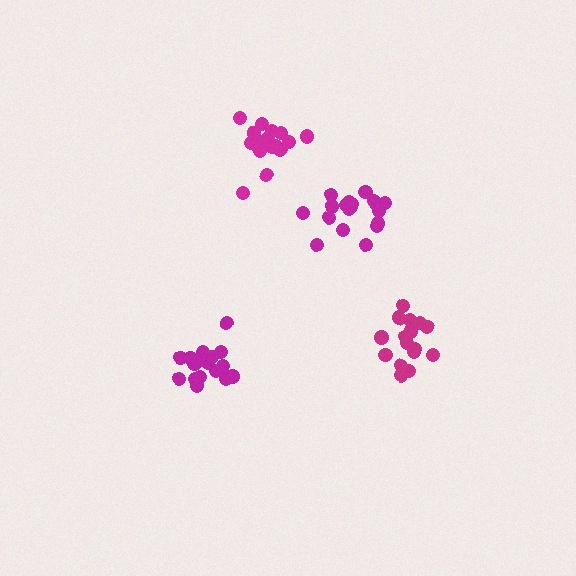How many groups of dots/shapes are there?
There are 4 groups.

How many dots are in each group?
Group 1: 19 dots, Group 2: 18 dots, Group 3: 17 dots, Group 4: 19 dots (73 total).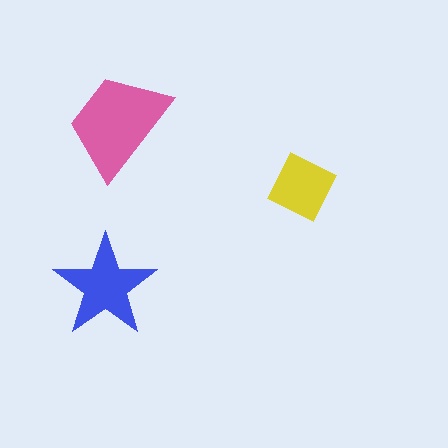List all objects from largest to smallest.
The pink trapezoid, the blue star, the yellow diamond.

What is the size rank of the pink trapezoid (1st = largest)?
1st.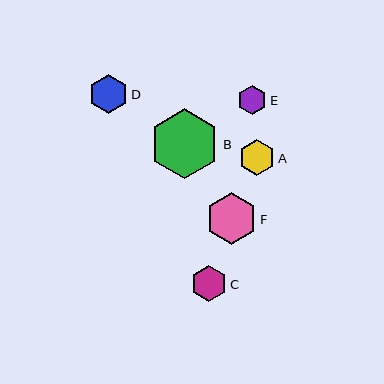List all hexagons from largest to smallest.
From largest to smallest: B, F, D, A, C, E.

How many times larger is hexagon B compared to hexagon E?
Hexagon B is approximately 2.5 times the size of hexagon E.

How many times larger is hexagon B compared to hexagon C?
Hexagon B is approximately 1.9 times the size of hexagon C.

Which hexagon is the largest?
Hexagon B is the largest with a size of approximately 70 pixels.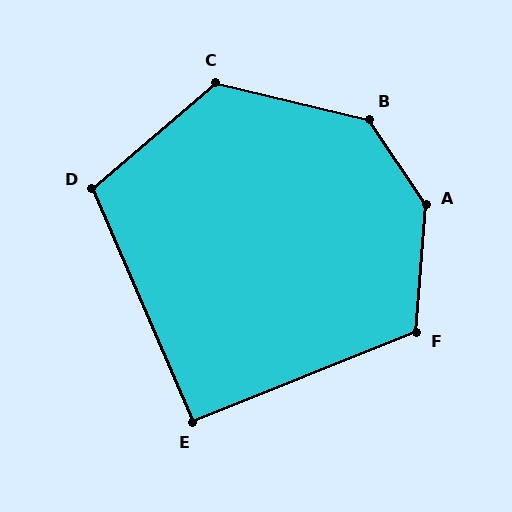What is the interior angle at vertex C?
Approximately 126 degrees (obtuse).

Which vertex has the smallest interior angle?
E, at approximately 91 degrees.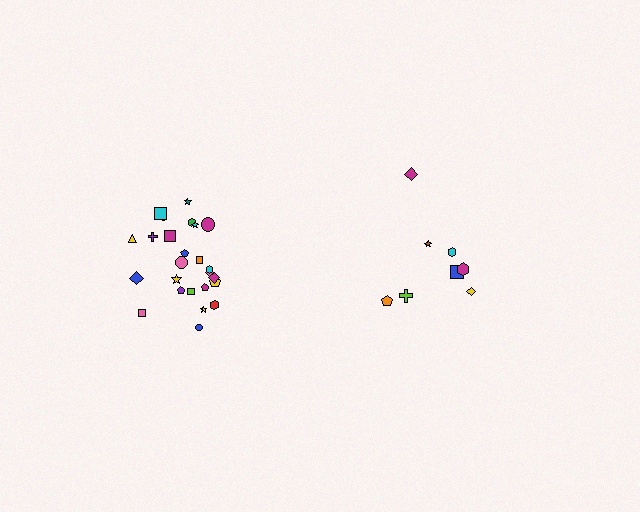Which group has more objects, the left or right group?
The left group.